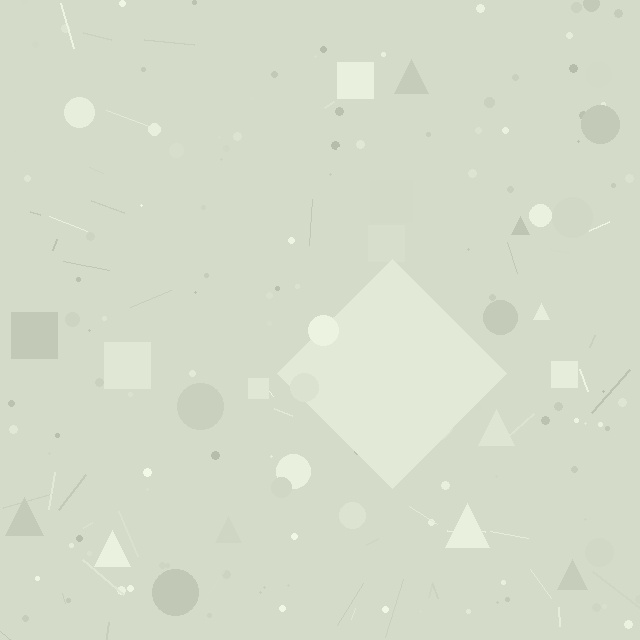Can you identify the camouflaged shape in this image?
The camouflaged shape is a diamond.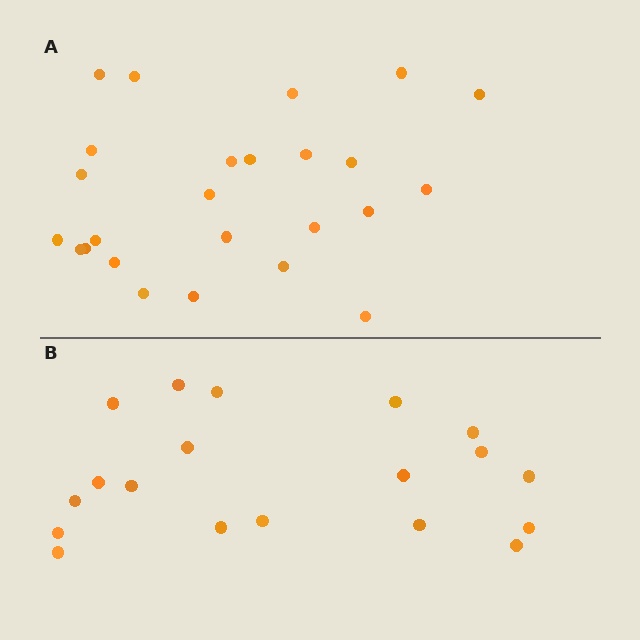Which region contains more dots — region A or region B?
Region A (the top region) has more dots.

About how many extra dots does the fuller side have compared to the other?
Region A has about 6 more dots than region B.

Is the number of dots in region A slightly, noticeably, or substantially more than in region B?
Region A has noticeably more, but not dramatically so. The ratio is roughly 1.3 to 1.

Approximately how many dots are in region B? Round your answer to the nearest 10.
About 20 dots. (The exact count is 19, which rounds to 20.)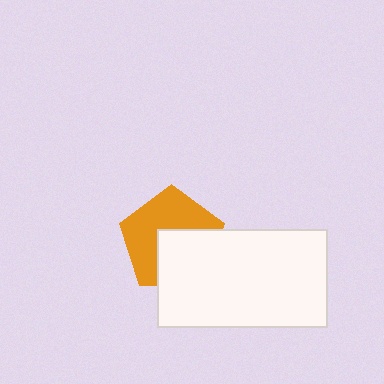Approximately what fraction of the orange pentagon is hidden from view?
Roughly 43% of the orange pentagon is hidden behind the white rectangle.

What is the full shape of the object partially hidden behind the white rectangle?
The partially hidden object is an orange pentagon.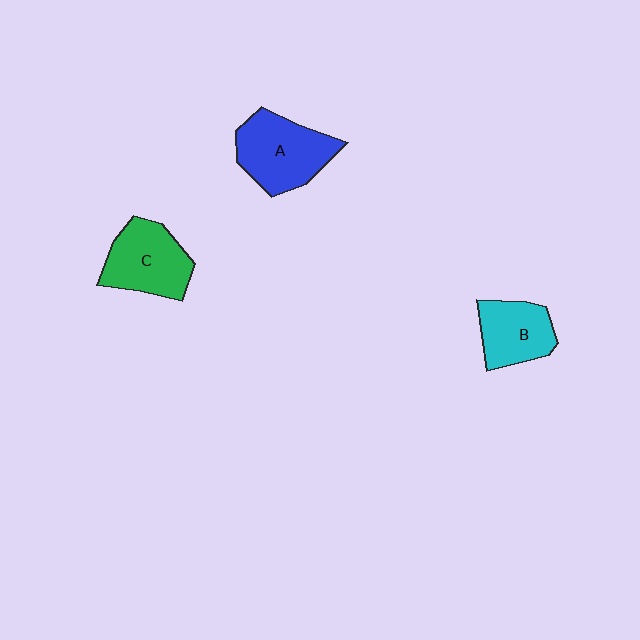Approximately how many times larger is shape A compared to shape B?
Approximately 1.4 times.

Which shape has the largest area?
Shape A (blue).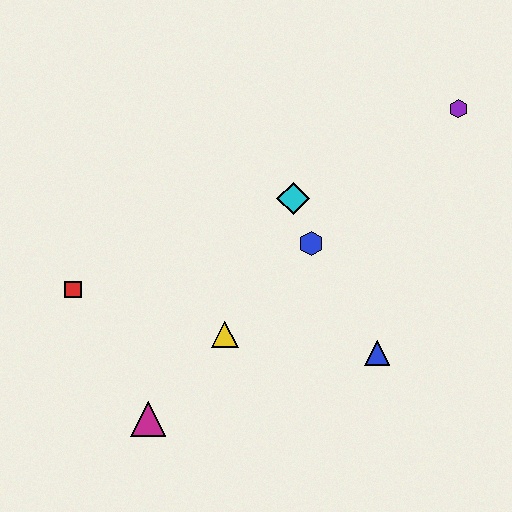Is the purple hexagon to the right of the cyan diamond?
Yes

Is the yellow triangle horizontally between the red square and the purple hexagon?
Yes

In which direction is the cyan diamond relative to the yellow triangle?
The cyan diamond is above the yellow triangle.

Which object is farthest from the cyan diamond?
The magenta triangle is farthest from the cyan diamond.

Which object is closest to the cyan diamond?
The blue hexagon is closest to the cyan diamond.